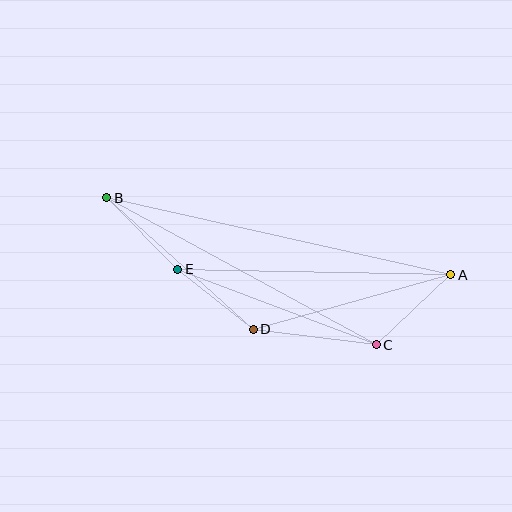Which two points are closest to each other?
Points D and E are closest to each other.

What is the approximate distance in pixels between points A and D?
The distance between A and D is approximately 205 pixels.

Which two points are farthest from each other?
Points A and B are farthest from each other.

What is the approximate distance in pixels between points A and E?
The distance between A and E is approximately 273 pixels.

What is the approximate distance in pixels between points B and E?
The distance between B and E is approximately 101 pixels.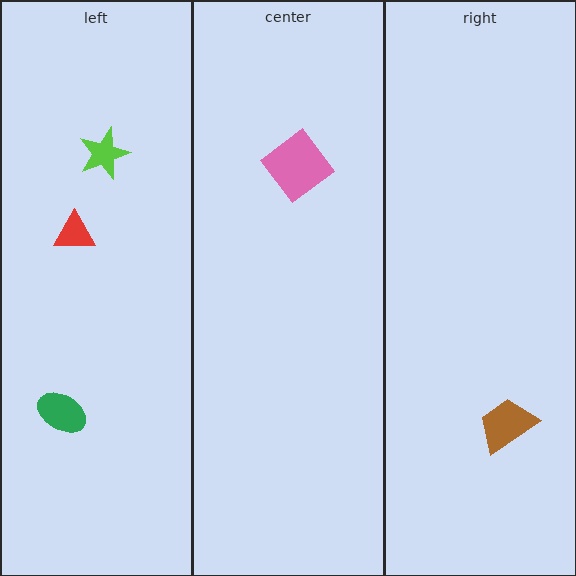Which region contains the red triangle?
The left region.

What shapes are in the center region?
The pink diamond.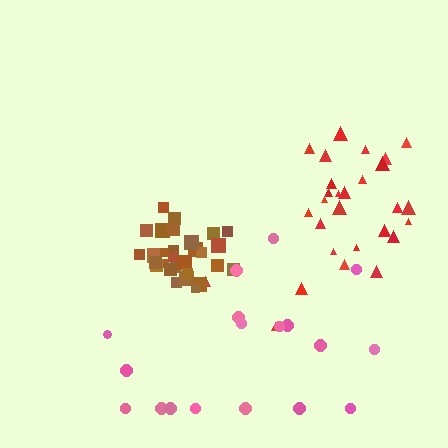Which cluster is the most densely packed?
Brown.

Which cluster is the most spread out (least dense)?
Pink.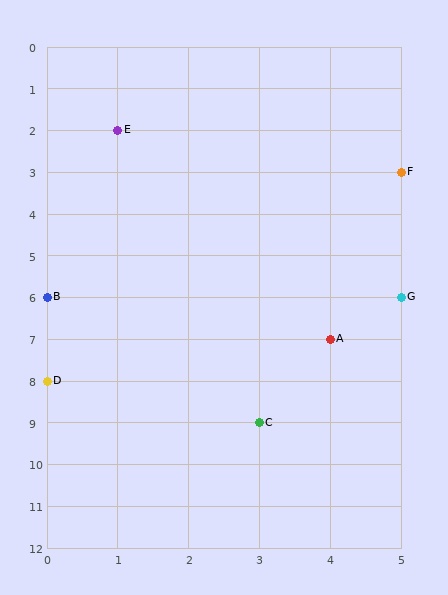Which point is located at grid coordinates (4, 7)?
Point A is at (4, 7).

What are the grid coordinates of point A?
Point A is at grid coordinates (4, 7).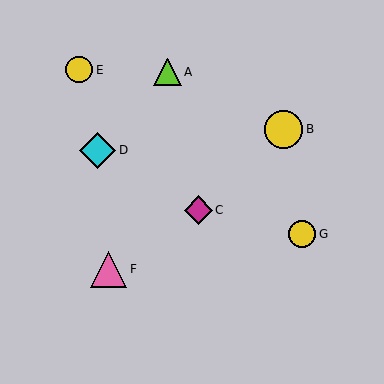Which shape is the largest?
The yellow circle (labeled B) is the largest.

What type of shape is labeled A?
Shape A is a lime triangle.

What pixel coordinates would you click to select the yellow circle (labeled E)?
Click at (79, 70) to select the yellow circle E.